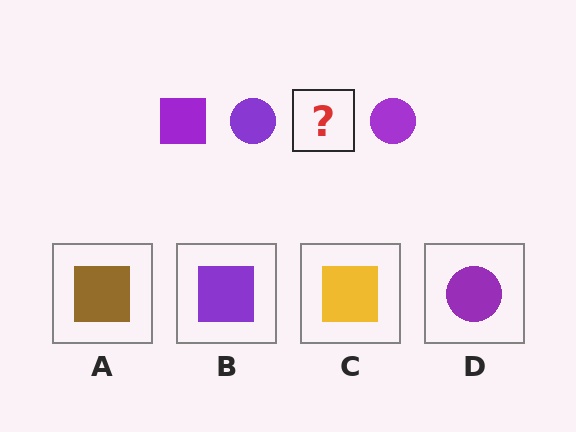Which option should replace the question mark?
Option B.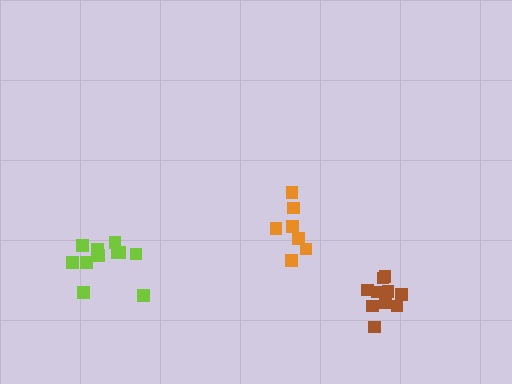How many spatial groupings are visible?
There are 3 spatial groupings.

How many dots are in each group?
Group 1: 11 dots, Group 2: 10 dots, Group 3: 8 dots (29 total).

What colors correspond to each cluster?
The clusters are colored: lime, brown, orange.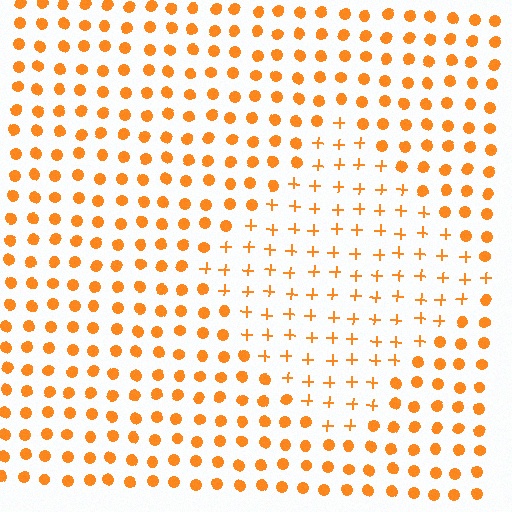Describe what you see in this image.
The image is filled with small orange elements arranged in a uniform grid. A diamond-shaped region contains plus signs, while the surrounding area contains circles. The boundary is defined purely by the change in element shape.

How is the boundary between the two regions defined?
The boundary is defined by a change in element shape: plus signs inside vs. circles outside. All elements share the same color and spacing.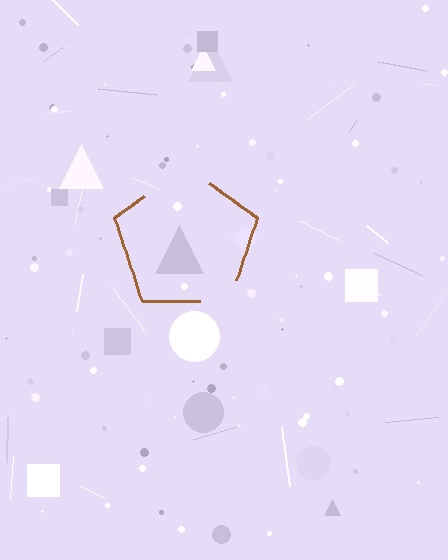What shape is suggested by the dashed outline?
The dashed outline suggests a pentagon.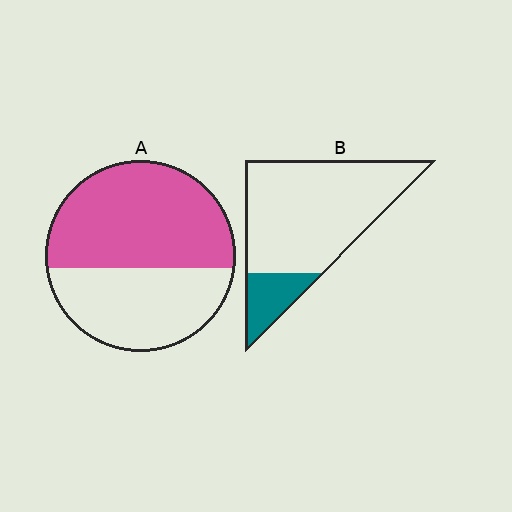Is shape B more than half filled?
No.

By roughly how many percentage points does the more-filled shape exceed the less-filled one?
By roughly 40 percentage points (A over B).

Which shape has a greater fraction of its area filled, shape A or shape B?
Shape A.